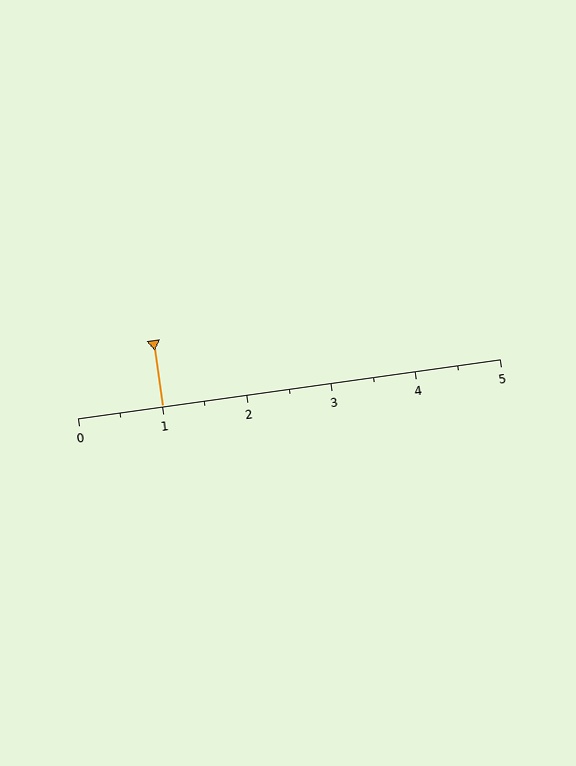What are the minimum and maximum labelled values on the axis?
The axis runs from 0 to 5.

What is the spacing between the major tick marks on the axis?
The major ticks are spaced 1 apart.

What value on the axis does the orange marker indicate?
The marker indicates approximately 1.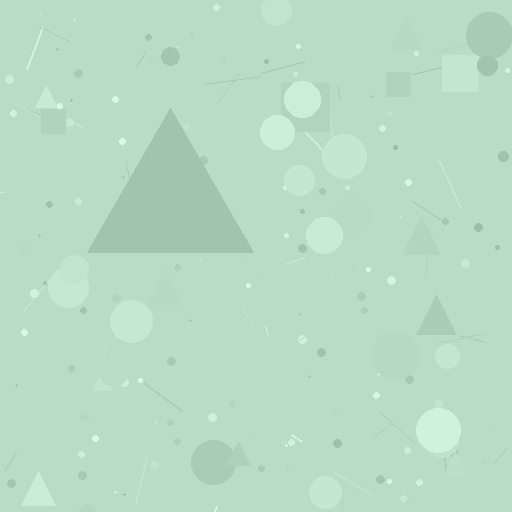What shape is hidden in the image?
A triangle is hidden in the image.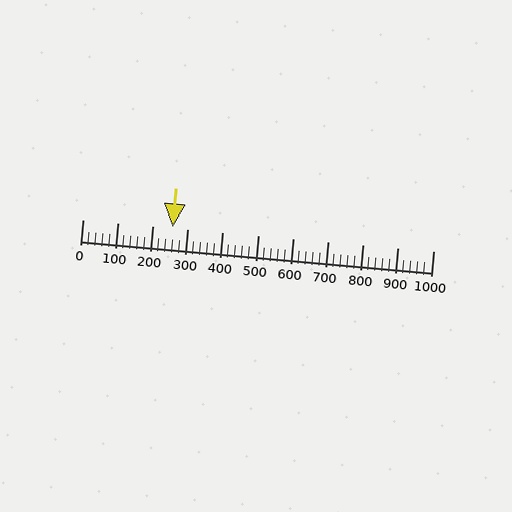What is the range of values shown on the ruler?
The ruler shows values from 0 to 1000.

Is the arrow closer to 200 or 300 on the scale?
The arrow is closer to 300.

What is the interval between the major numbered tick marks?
The major tick marks are spaced 100 units apart.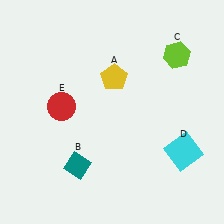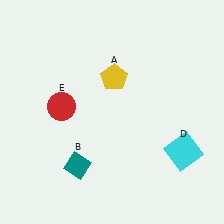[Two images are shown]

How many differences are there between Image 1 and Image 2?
There is 1 difference between the two images.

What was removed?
The lime hexagon (C) was removed in Image 2.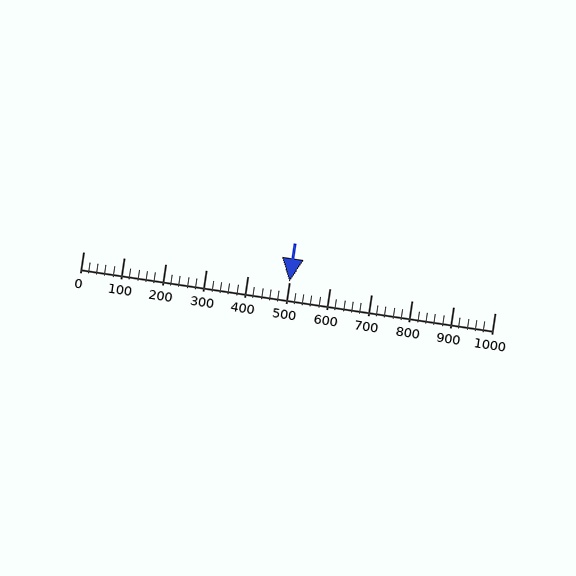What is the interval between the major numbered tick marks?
The major tick marks are spaced 100 units apart.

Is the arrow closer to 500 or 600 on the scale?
The arrow is closer to 500.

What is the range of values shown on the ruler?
The ruler shows values from 0 to 1000.